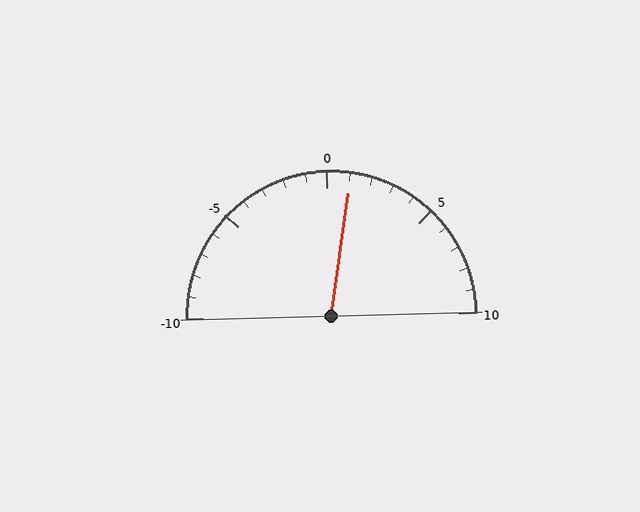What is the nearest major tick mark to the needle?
The nearest major tick mark is 0.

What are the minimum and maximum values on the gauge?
The gauge ranges from -10 to 10.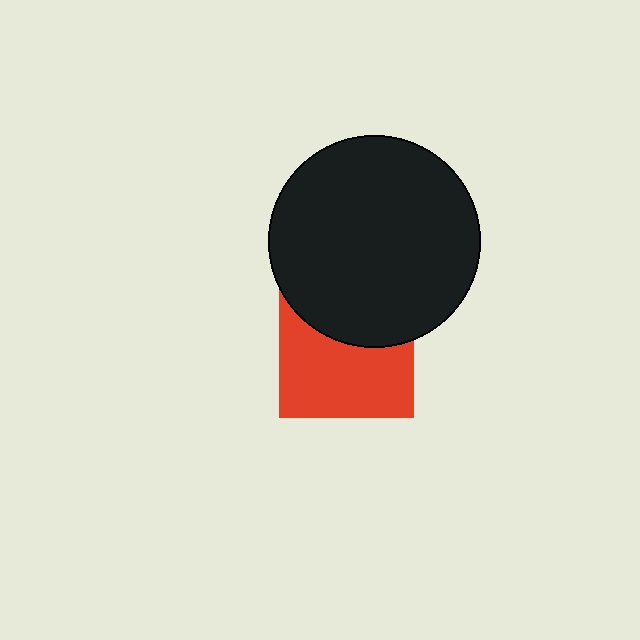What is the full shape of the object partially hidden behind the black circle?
The partially hidden object is a red square.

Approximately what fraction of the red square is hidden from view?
Roughly 39% of the red square is hidden behind the black circle.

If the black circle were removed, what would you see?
You would see the complete red square.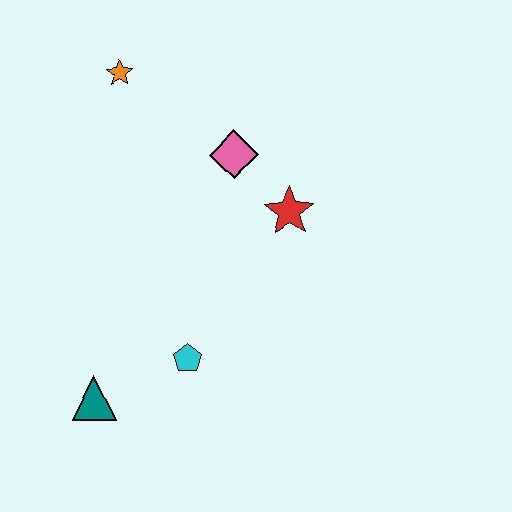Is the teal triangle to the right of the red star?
No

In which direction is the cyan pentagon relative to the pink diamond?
The cyan pentagon is below the pink diamond.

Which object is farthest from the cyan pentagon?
The orange star is farthest from the cyan pentagon.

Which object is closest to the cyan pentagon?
The teal triangle is closest to the cyan pentagon.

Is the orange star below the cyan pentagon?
No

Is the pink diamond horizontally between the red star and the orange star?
Yes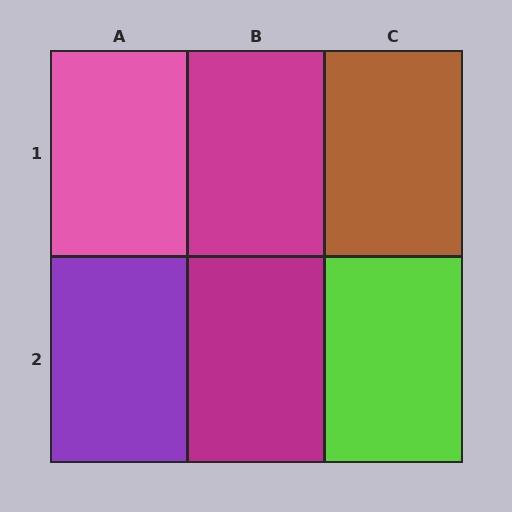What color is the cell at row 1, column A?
Pink.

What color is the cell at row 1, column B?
Magenta.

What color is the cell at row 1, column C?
Brown.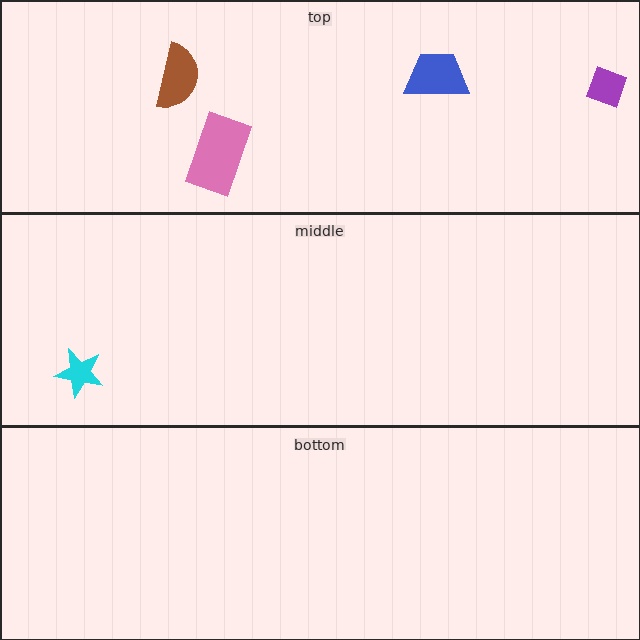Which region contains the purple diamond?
The top region.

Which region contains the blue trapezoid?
The top region.